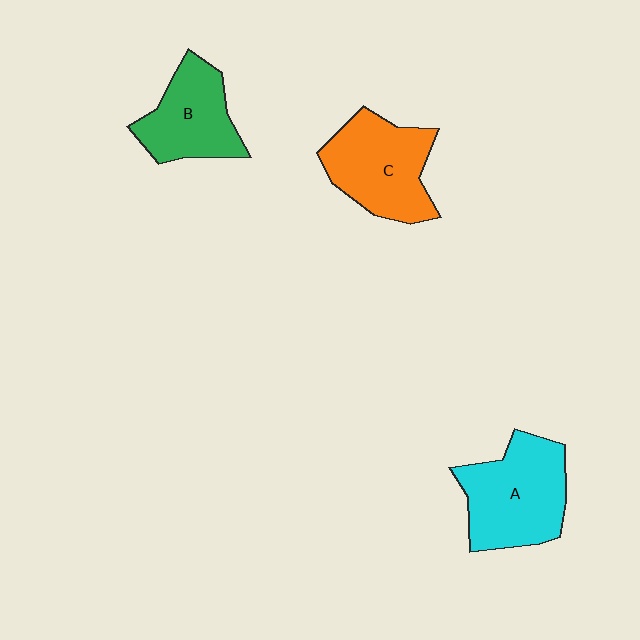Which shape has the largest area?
Shape A (cyan).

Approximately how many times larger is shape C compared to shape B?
Approximately 1.2 times.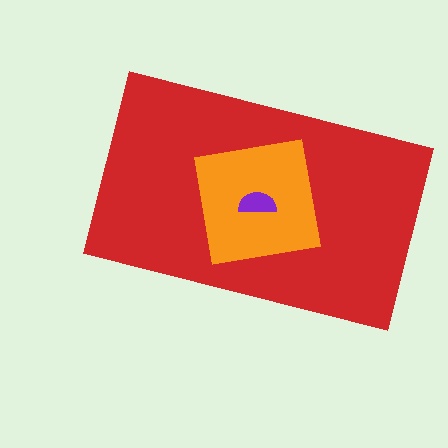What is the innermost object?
The purple semicircle.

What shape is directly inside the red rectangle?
The orange square.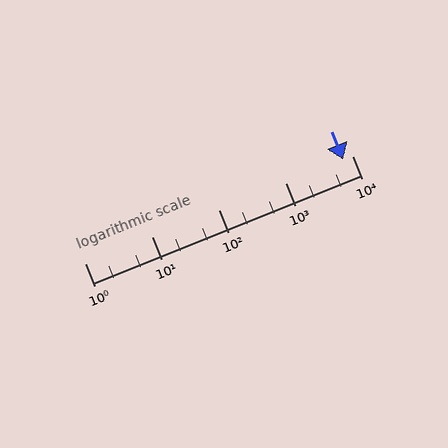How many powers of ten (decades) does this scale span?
The scale spans 4 decades, from 1 to 10000.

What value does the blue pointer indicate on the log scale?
The pointer indicates approximately 7300.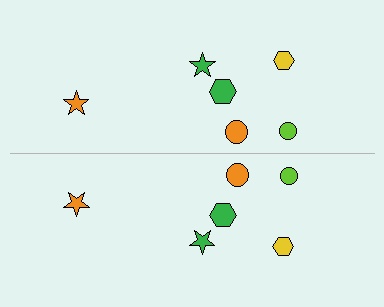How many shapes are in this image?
There are 12 shapes in this image.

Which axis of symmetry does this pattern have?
The pattern has a horizontal axis of symmetry running through the center of the image.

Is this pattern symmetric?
Yes, this pattern has bilateral (reflection) symmetry.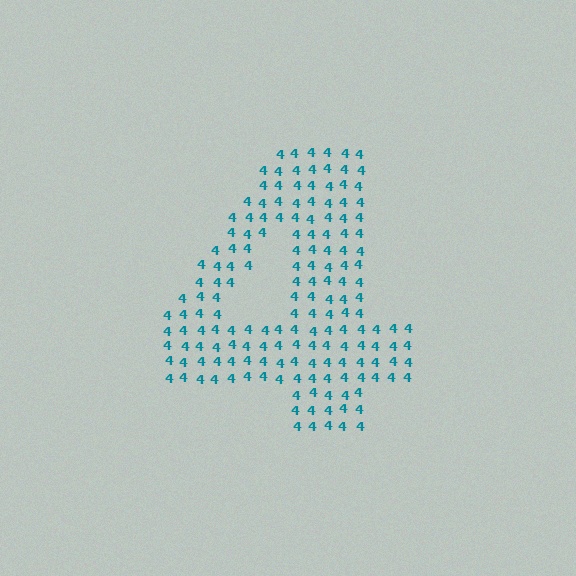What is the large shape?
The large shape is the digit 4.